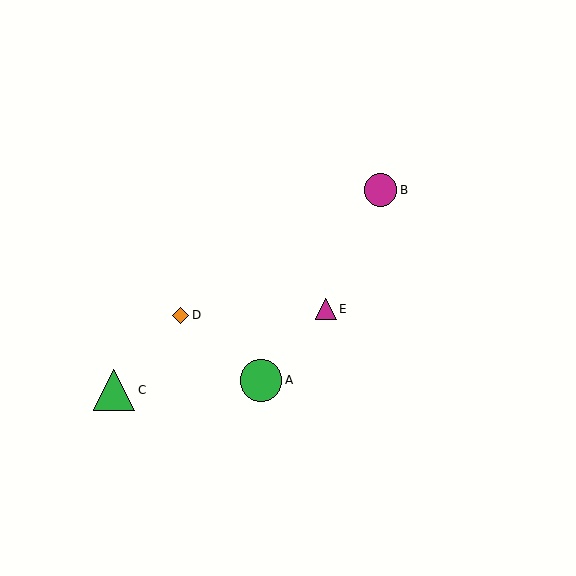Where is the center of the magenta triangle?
The center of the magenta triangle is at (326, 309).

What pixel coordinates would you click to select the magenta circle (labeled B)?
Click at (381, 190) to select the magenta circle B.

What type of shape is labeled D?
Shape D is an orange diamond.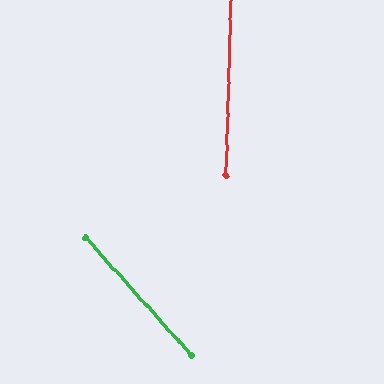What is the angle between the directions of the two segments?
Approximately 44 degrees.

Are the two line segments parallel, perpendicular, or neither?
Neither parallel nor perpendicular — they differ by about 44°.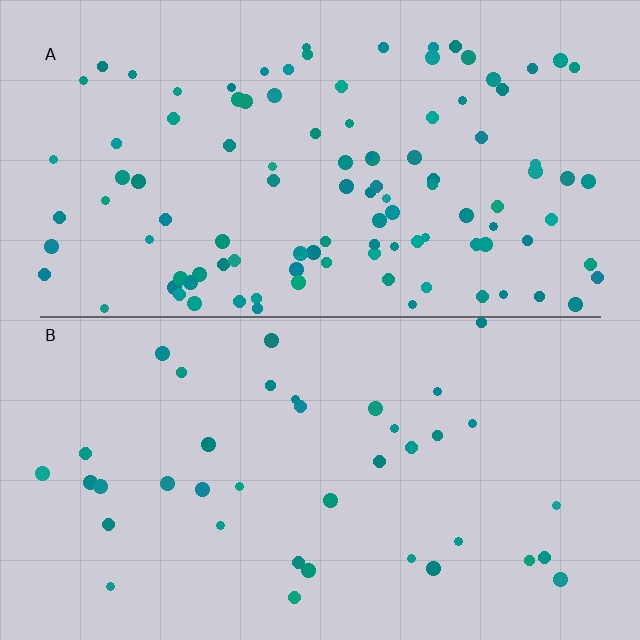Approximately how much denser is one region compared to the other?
Approximately 2.8× — region A over region B.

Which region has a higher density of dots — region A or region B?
A (the top).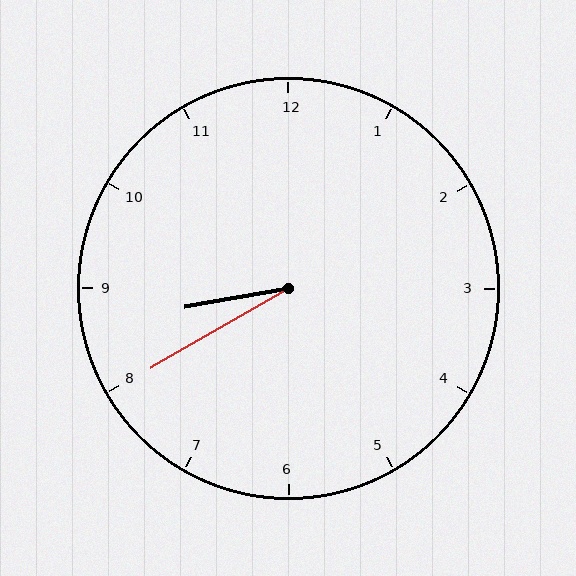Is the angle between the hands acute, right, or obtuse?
It is acute.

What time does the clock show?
8:40.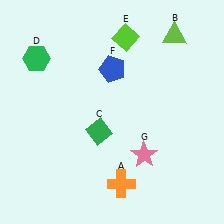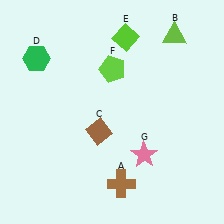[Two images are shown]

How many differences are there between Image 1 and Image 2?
There are 3 differences between the two images.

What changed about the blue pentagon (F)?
In Image 1, F is blue. In Image 2, it changed to lime.